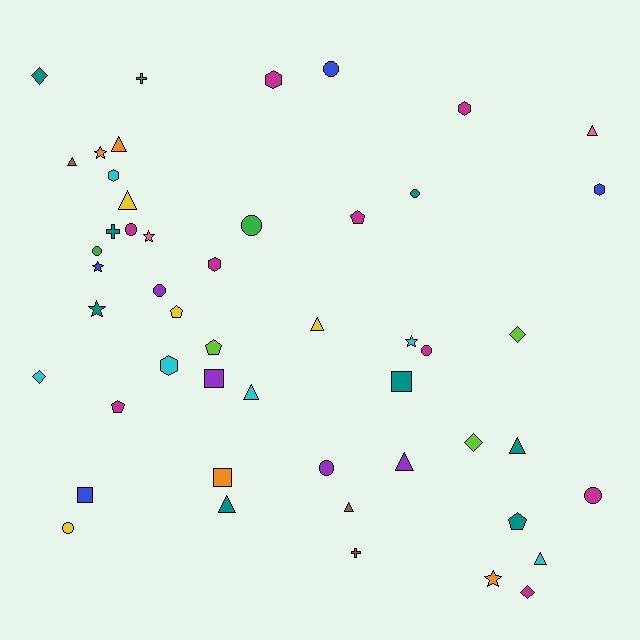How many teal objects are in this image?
There are 8 teal objects.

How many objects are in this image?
There are 50 objects.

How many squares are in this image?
There are 4 squares.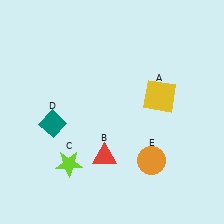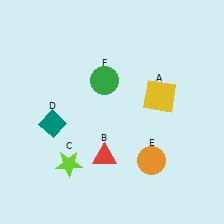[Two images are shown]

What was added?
A green circle (F) was added in Image 2.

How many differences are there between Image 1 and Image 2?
There is 1 difference between the two images.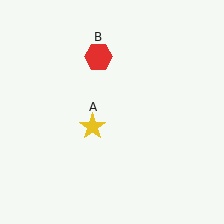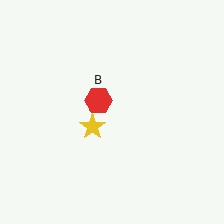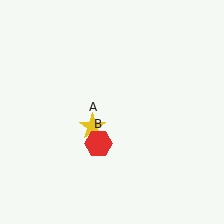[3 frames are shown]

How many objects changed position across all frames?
1 object changed position: red hexagon (object B).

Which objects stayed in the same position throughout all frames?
Yellow star (object A) remained stationary.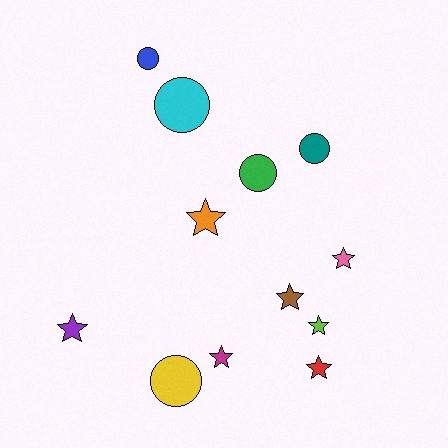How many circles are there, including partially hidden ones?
There are 5 circles.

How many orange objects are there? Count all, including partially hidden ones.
There is 1 orange object.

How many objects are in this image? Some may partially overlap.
There are 12 objects.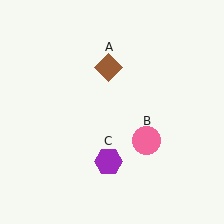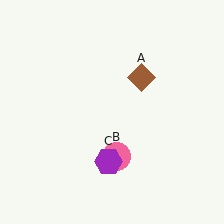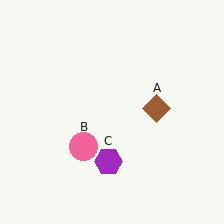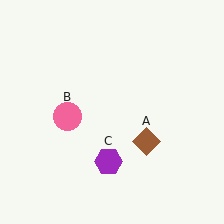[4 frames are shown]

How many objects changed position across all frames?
2 objects changed position: brown diamond (object A), pink circle (object B).